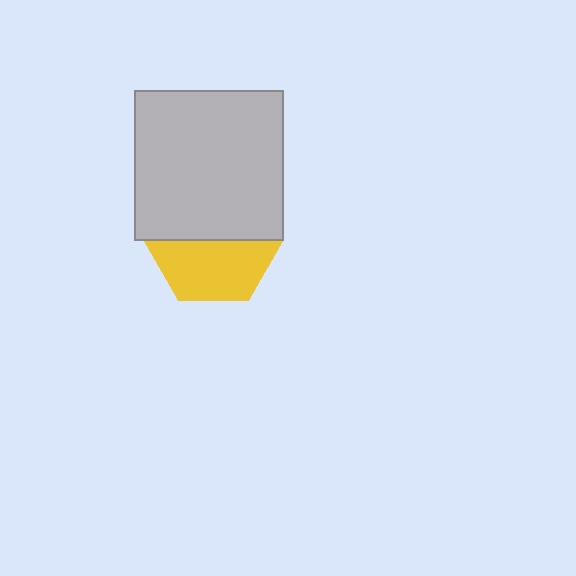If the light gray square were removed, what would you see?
You would see the complete yellow hexagon.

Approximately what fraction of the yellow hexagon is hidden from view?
Roughly 51% of the yellow hexagon is hidden behind the light gray square.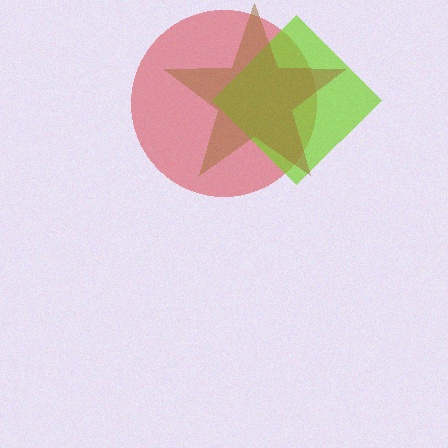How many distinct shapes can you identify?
There are 3 distinct shapes: a red circle, a lime diamond, a brown star.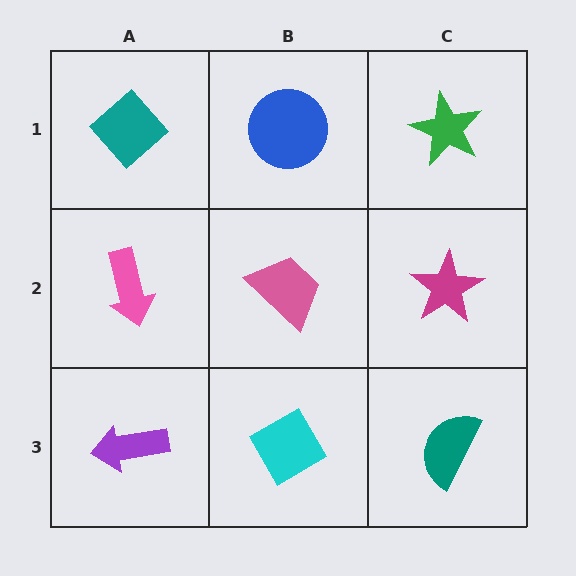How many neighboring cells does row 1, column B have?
3.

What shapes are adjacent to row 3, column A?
A pink arrow (row 2, column A), a cyan diamond (row 3, column B).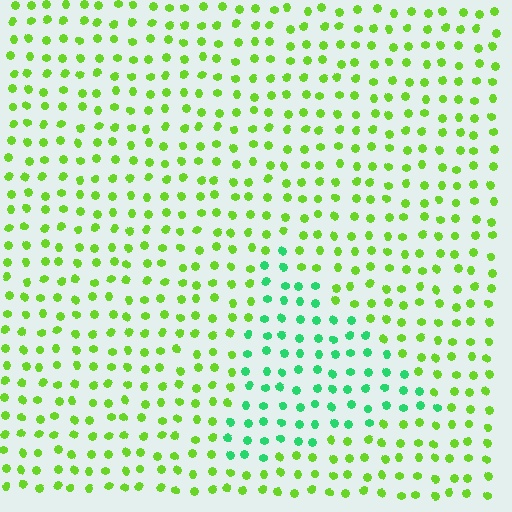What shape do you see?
I see a triangle.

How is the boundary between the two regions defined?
The boundary is defined purely by a slight shift in hue (about 46 degrees). Spacing, size, and orientation are identical on both sides.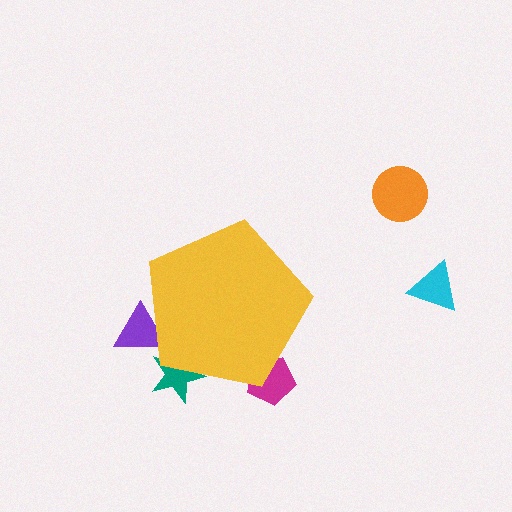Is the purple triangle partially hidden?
Yes, the purple triangle is partially hidden behind the yellow pentagon.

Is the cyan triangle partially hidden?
No, the cyan triangle is fully visible.